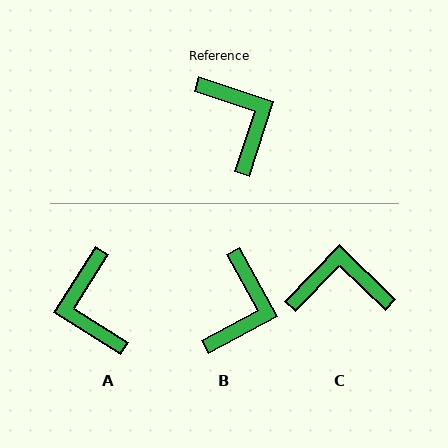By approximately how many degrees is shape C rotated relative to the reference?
Approximately 64 degrees counter-clockwise.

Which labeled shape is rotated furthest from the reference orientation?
A, about 166 degrees away.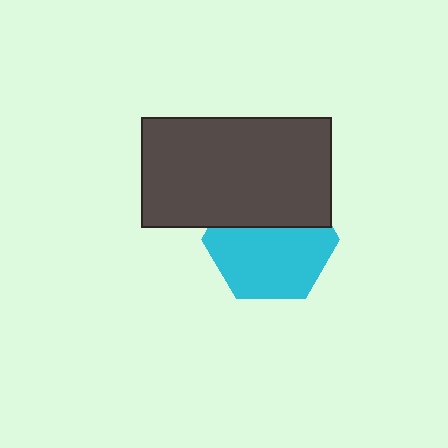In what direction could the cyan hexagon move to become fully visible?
The cyan hexagon could move down. That would shift it out from behind the dark gray rectangle entirely.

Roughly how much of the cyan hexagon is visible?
About half of it is visible (roughly 63%).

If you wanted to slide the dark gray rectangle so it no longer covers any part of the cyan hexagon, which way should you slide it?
Slide it up — that is the most direct way to separate the two shapes.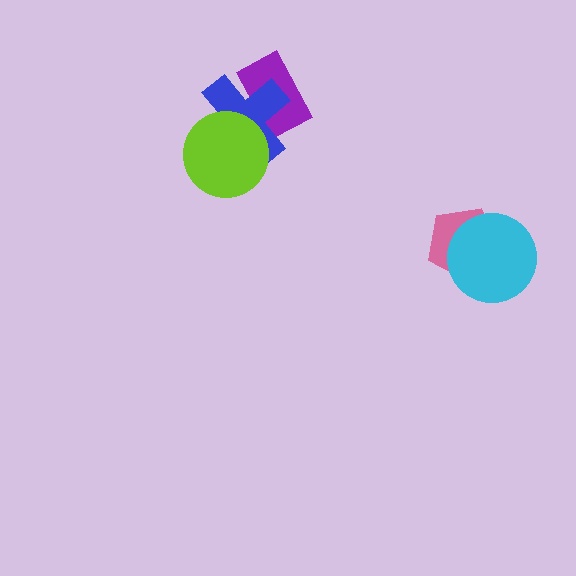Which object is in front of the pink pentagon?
The cyan circle is in front of the pink pentagon.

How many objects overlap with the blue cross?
2 objects overlap with the blue cross.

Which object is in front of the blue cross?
The lime circle is in front of the blue cross.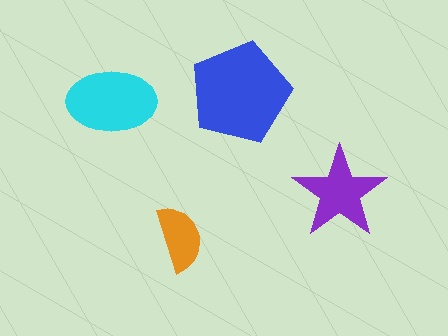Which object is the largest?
The blue pentagon.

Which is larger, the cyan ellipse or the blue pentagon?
The blue pentagon.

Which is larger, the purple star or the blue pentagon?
The blue pentagon.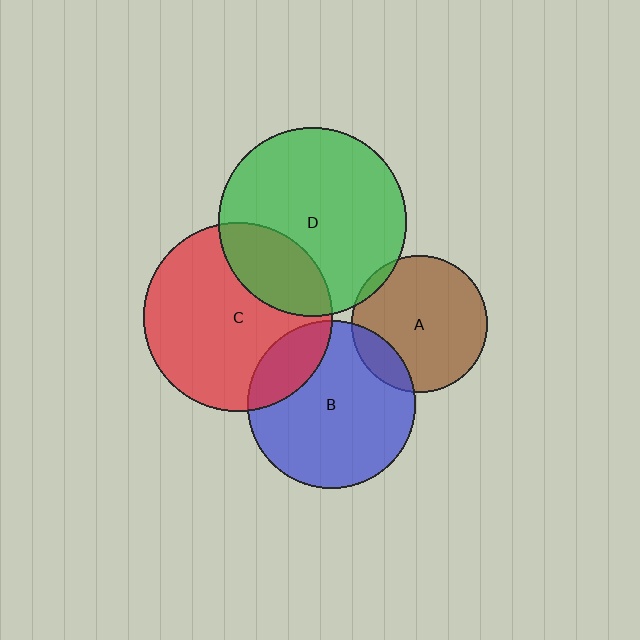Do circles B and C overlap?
Yes.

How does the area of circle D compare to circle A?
Approximately 1.9 times.